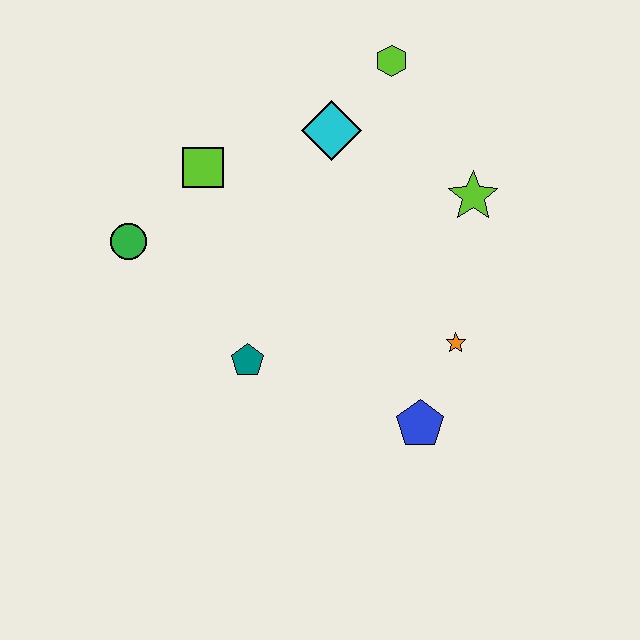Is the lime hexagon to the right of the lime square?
Yes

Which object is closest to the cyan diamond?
The lime hexagon is closest to the cyan diamond.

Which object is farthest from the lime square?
The blue pentagon is farthest from the lime square.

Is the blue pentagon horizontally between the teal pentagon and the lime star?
Yes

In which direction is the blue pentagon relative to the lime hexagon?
The blue pentagon is below the lime hexagon.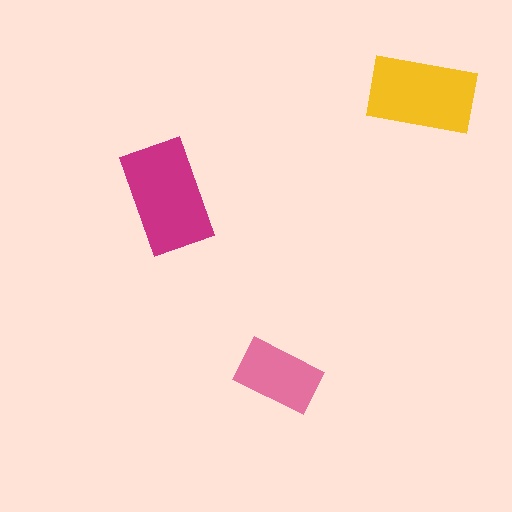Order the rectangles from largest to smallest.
the magenta one, the yellow one, the pink one.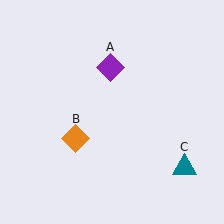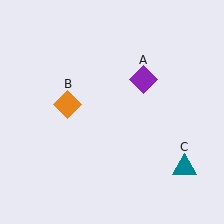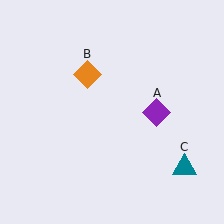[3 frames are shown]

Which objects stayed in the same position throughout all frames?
Teal triangle (object C) remained stationary.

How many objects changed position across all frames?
2 objects changed position: purple diamond (object A), orange diamond (object B).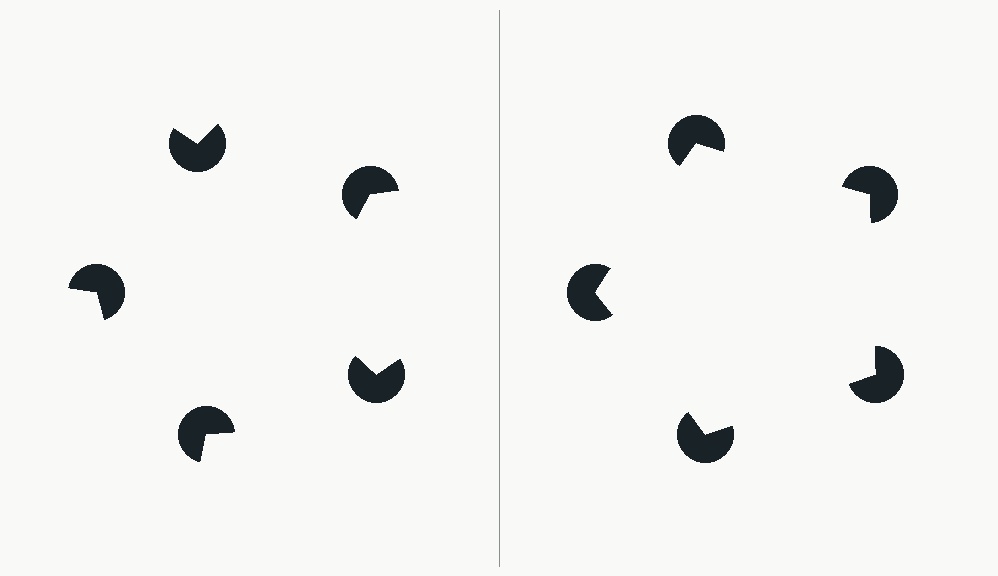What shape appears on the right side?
An illusory pentagon.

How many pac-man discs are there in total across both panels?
10 — 5 on each side.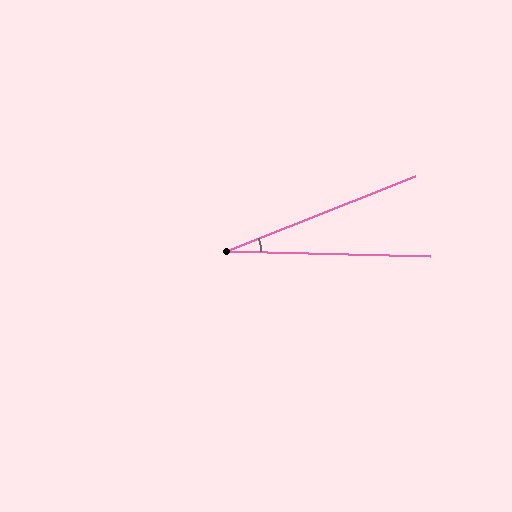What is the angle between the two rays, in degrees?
Approximately 23 degrees.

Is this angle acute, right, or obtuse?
It is acute.